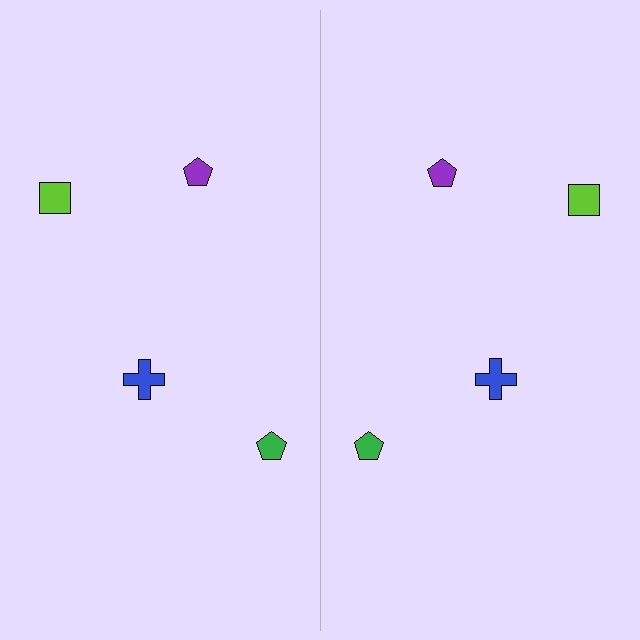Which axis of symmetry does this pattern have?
The pattern has a vertical axis of symmetry running through the center of the image.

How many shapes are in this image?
There are 8 shapes in this image.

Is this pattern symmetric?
Yes, this pattern has bilateral (reflection) symmetry.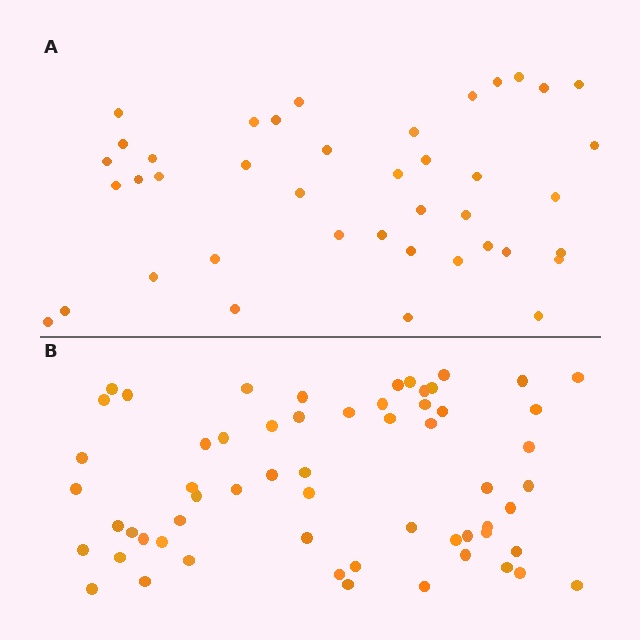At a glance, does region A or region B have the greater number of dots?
Region B (the bottom region) has more dots.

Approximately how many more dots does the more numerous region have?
Region B has approximately 20 more dots than region A.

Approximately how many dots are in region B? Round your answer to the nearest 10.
About 60 dots.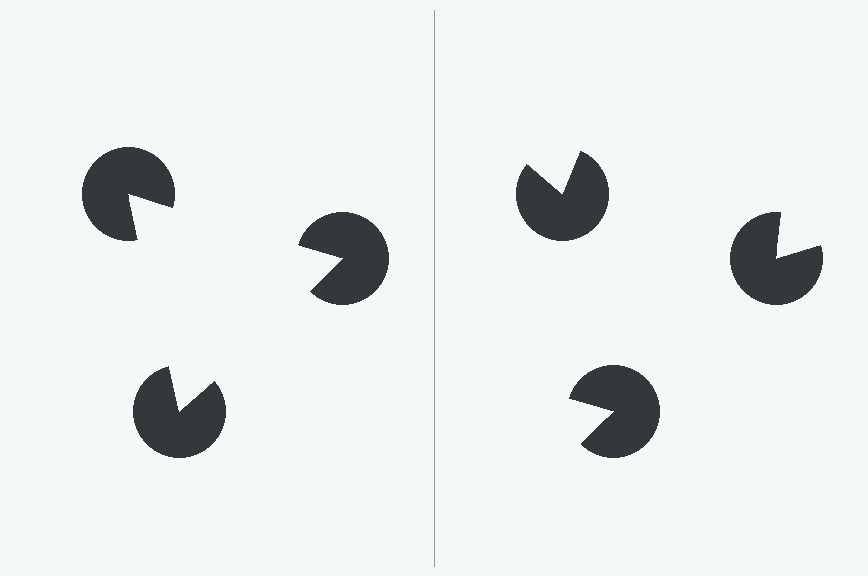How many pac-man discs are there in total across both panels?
6 — 3 on each side.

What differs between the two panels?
The pac-man discs are positioned identically on both sides; only the wedge orientations differ. On the left they align to a triangle; on the right they are misaligned.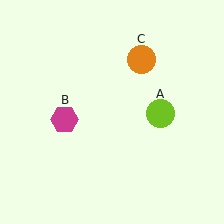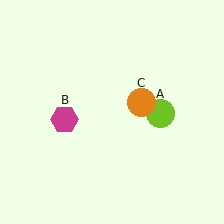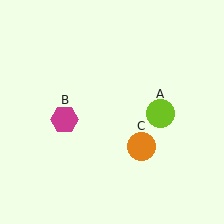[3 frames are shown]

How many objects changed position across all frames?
1 object changed position: orange circle (object C).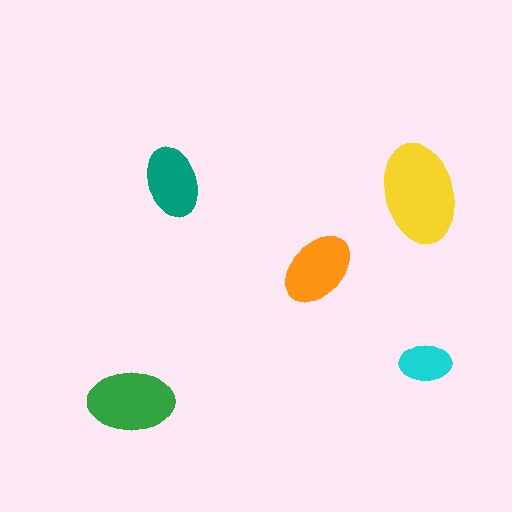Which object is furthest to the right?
The cyan ellipse is rightmost.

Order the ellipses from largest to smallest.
the yellow one, the green one, the orange one, the teal one, the cyan one.